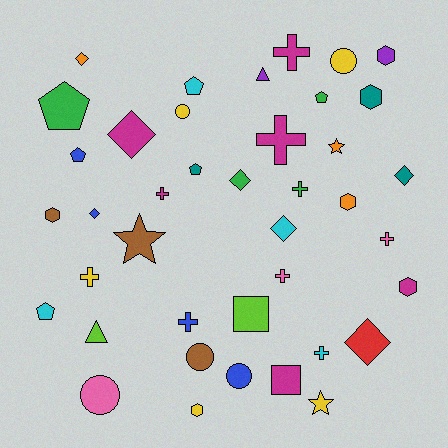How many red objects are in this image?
There is 1 red object.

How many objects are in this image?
There are 40 objects.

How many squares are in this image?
There are 2 squares.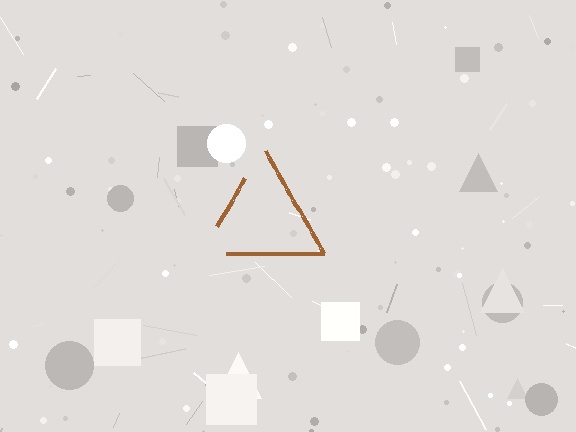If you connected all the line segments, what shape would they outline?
They would outline a triangle.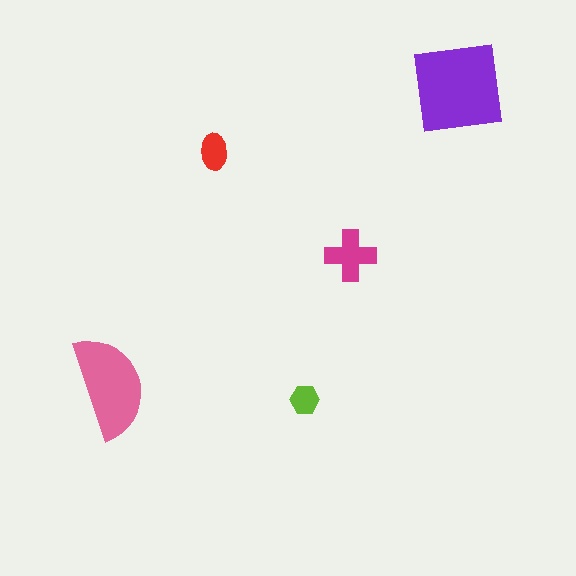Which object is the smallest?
The lime hexagon.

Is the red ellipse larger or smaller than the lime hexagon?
Larger.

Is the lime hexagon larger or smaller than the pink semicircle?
Smaller.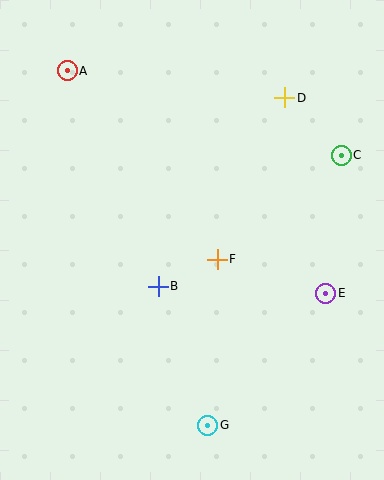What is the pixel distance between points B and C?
The distance between B and C is 225 pixels.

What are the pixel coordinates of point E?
Point E is at (326, 293).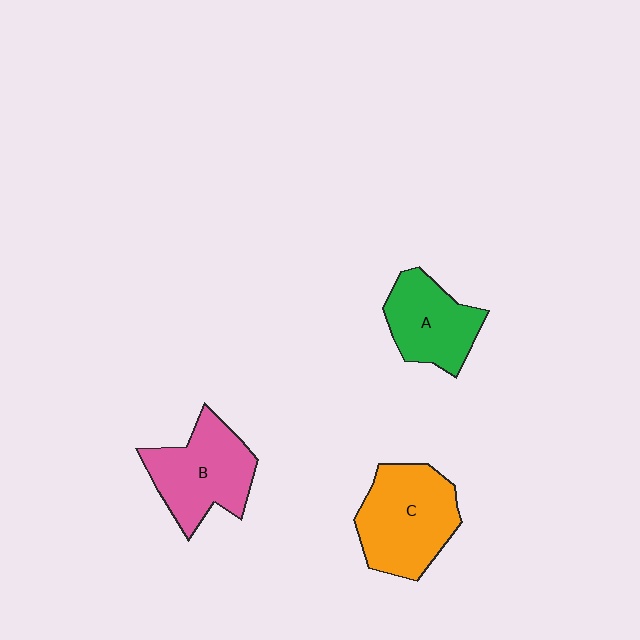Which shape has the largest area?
Shape C (orange).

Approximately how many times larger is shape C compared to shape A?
Approximately 1.3 times.